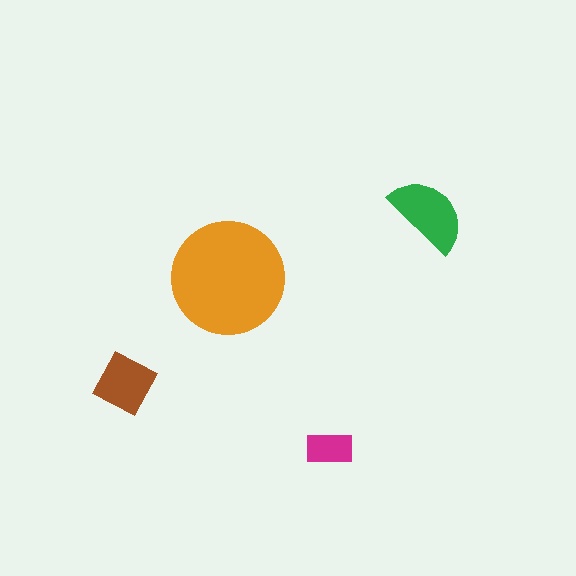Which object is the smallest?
The magenta rectangle.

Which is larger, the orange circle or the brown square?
The orange circle.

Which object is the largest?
The orange circle.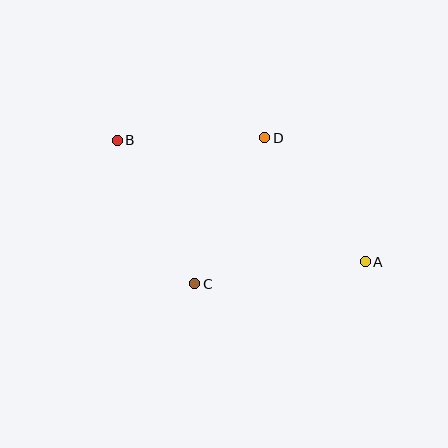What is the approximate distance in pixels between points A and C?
The distance between A and C is approximately 172 pixels.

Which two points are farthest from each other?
Points A and B are farthest from each other.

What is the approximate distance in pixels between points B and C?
The distance between B and C is approximately 163 pixels.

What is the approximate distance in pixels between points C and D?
The distance between C and D is approximately 162 pixels.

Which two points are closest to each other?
Points B and D are closest to each other.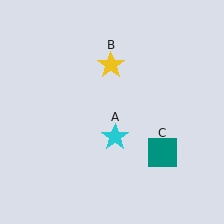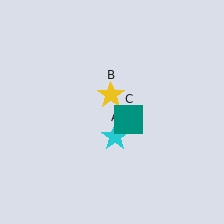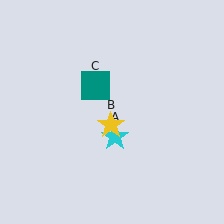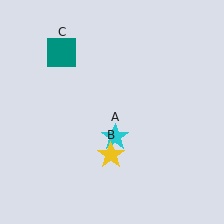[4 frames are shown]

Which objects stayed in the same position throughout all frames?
Cyan star (object A) remained stationary.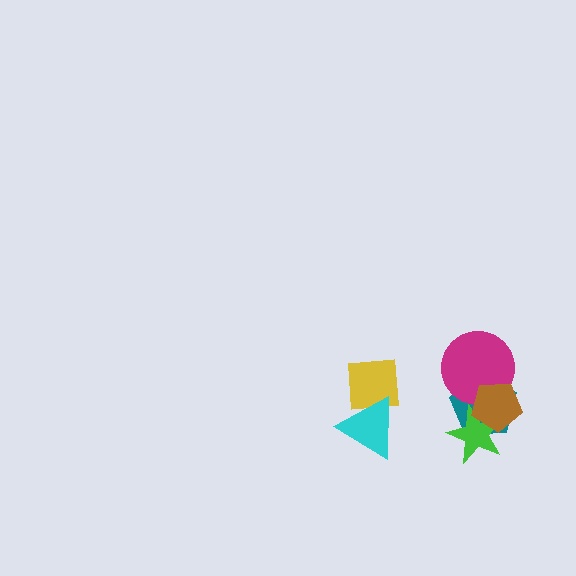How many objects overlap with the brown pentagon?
3 objects overlap with the brown pentagon.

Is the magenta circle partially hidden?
Yes, it is partially covered by another shape.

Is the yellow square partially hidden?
Yes, it is partially covered by another shape.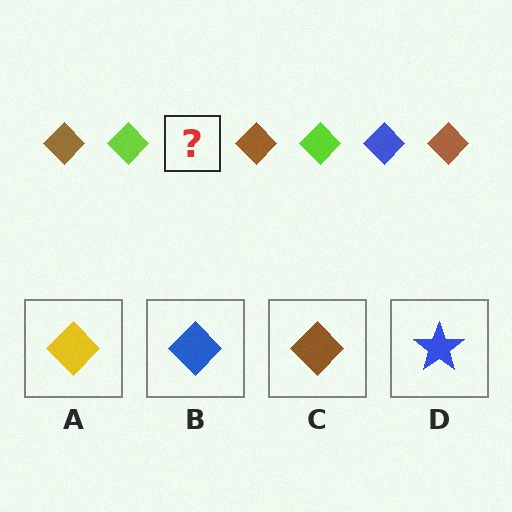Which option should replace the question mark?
Option B.